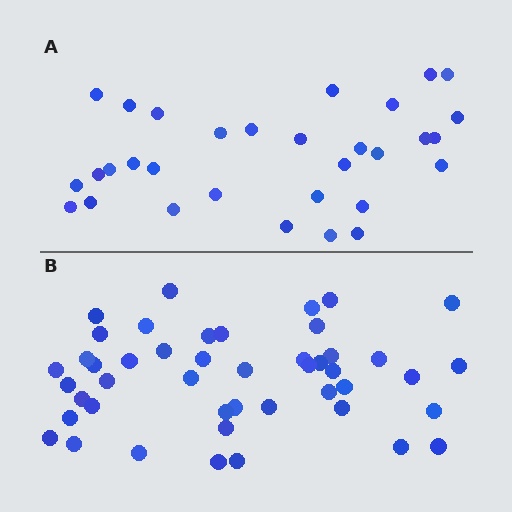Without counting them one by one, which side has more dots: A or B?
Region B (the bottom region) has more dots.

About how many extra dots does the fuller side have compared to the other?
Region B has approximately 15 more dots than region A.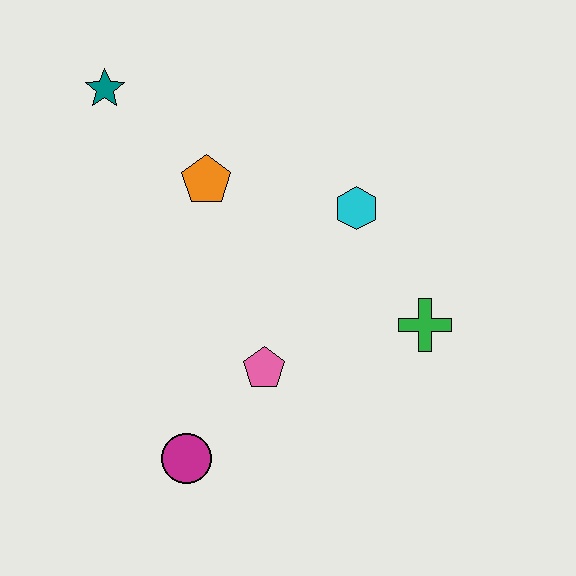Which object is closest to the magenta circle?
The pink pentagon is closest to the magenta circle.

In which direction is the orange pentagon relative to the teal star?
The orange pentagon is to the right of the teal star.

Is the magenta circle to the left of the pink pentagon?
Yes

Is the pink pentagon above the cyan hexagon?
No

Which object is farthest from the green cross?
The teal star is farthest from the green cross.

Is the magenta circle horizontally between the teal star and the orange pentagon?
Yes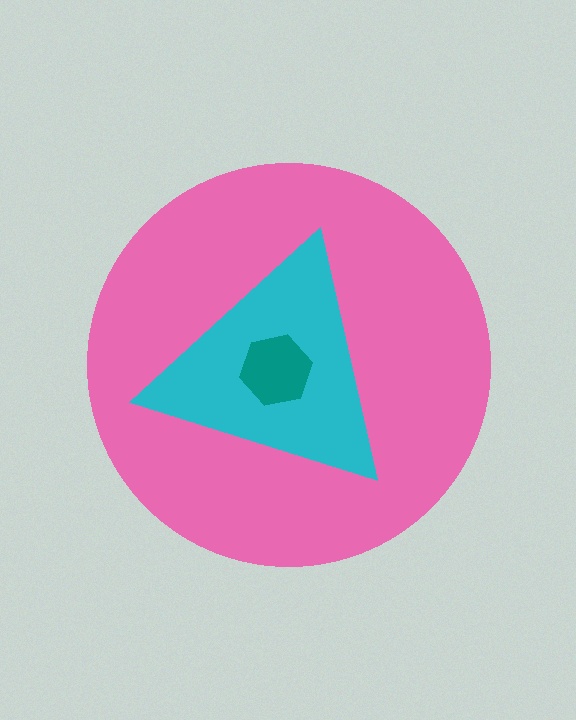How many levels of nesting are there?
3.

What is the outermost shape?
The pink circle.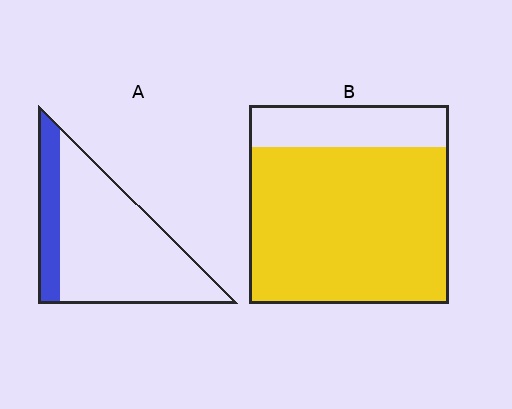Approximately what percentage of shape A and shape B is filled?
A is approximately 20% and B is approximately 80%.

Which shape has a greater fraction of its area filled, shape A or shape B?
Shape B.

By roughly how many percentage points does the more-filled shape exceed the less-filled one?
By roughly 60 percentage points (B over A).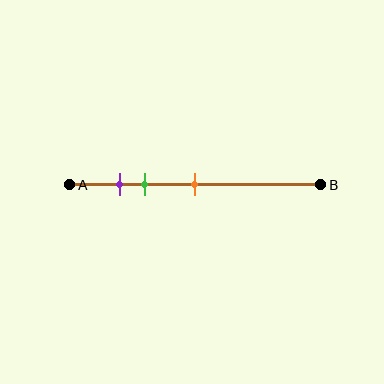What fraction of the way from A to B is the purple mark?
The purple mark is approximately 20% (0.2) of the way from A to B.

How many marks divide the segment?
There are 3 marks dividing the segment.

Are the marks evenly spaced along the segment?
No, the marks are not evenly spaced.